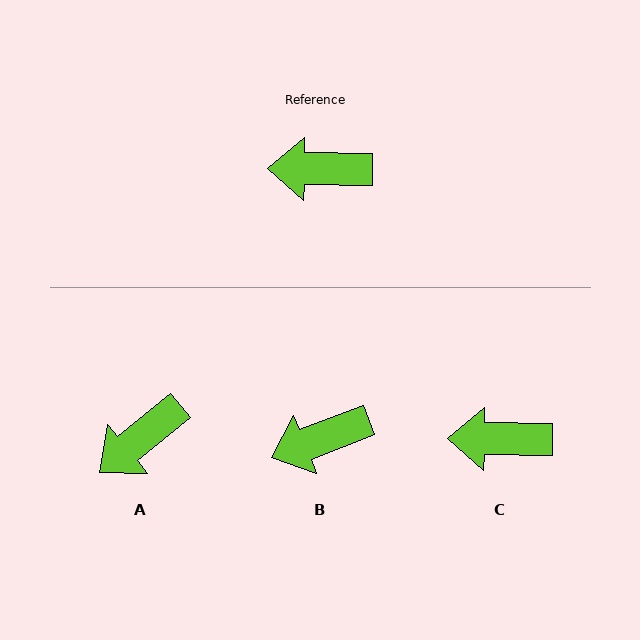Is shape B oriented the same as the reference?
No, it is off by about 22 degrees.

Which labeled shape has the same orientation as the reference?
C.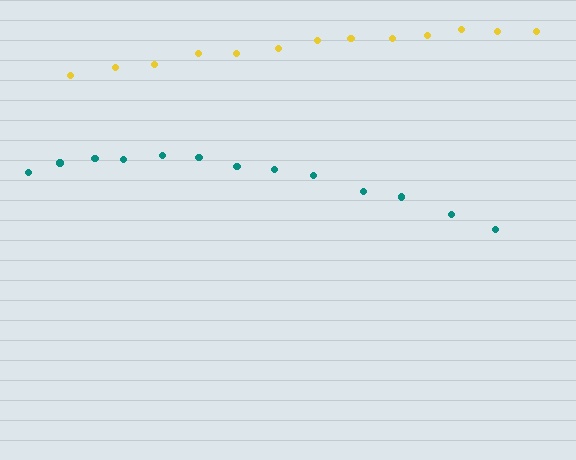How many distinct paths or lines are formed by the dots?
There are 2 distinct paths.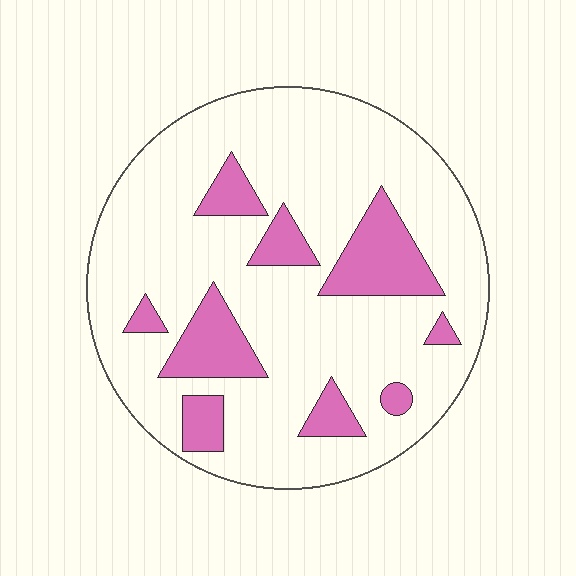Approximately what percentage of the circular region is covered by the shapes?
Approximately 20%.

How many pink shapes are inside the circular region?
9.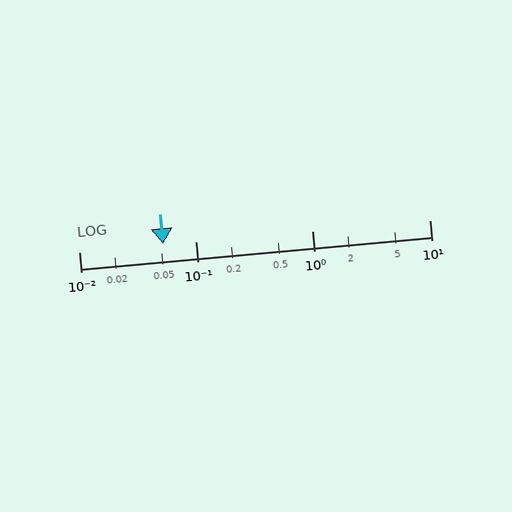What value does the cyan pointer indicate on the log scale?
The pointer indicates approximately 0.053.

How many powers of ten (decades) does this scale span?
The scale spans 3 decades, from 0.01 to 10.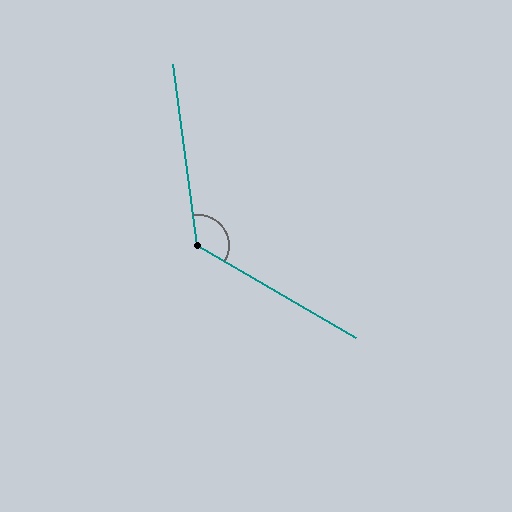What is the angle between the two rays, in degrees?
Approximately 128 degrees.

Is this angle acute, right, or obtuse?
It is obtuse.